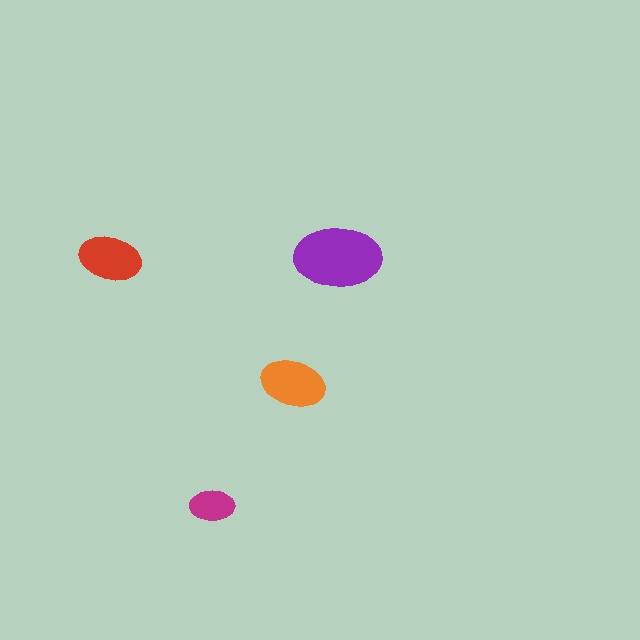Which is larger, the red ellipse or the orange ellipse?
The orange one.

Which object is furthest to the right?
The purple ellipse is rightmost.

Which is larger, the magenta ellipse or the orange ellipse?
The orange one.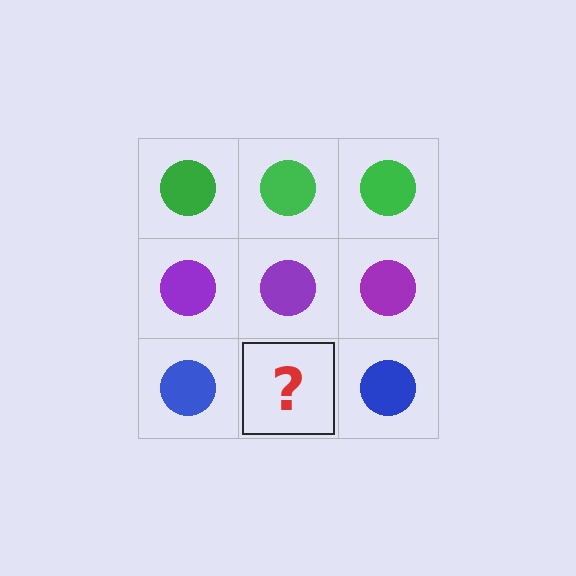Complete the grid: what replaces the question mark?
The question mark should be replaced with a blue circle.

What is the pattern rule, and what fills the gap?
The rule is that each row has a consistent color. The gap should be filled with a blue circle.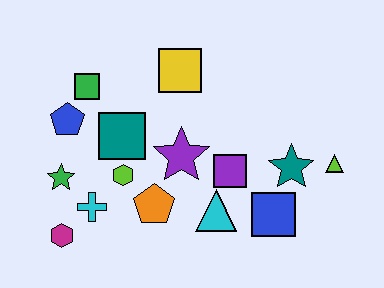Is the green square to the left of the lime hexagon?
Yes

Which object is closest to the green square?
The blue pentagon is closest to the green square.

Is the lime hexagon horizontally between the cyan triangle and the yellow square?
No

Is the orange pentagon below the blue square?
No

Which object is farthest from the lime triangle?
The magenta hexagon is farthest from the lime triangle.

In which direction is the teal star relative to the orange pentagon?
The teal star is to the right of the orange pentagon.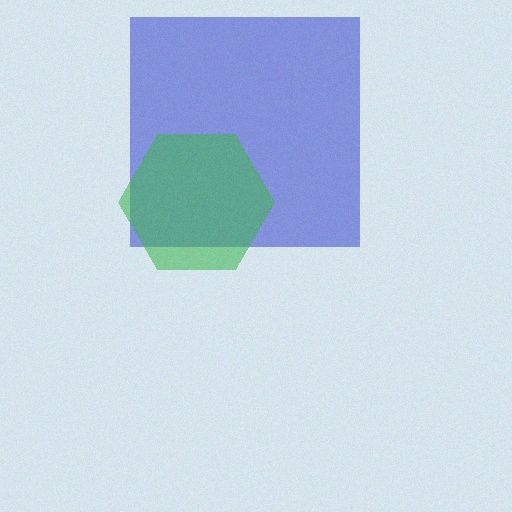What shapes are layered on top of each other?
The layered shapes are: a blue square, a green hexagon.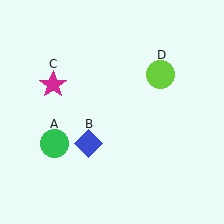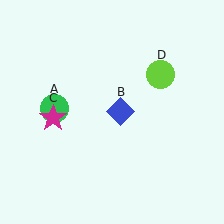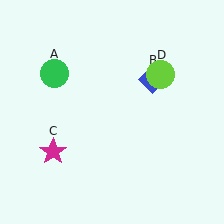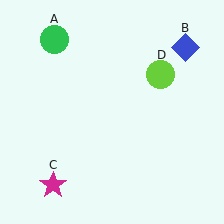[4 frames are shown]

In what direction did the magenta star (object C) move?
The magenta star (object C) moved down.